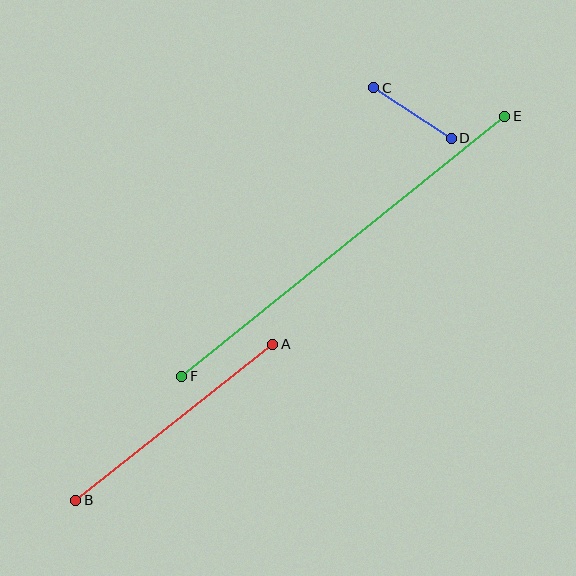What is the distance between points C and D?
The distance is approximately 93 pixels.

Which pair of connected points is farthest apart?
Points E and F are farthest apart.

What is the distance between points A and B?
The distance is approximately 251 pixels.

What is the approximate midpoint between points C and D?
The midpoint is at approximately (413, 113) pixels.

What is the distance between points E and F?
The distance is approximately 415 pixels.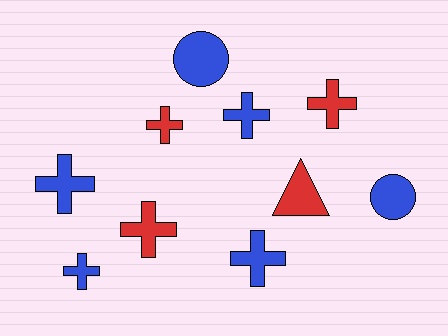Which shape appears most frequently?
Cross, with 7 objects.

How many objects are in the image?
There are 10 objects.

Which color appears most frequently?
Blue, with 6 objects.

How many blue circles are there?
There are 2 blue circles.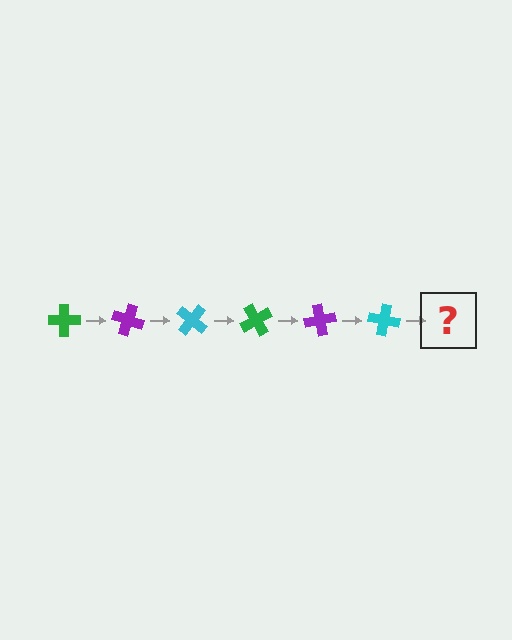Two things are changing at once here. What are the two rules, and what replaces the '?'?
The two rules are that it rotates 20 degrees each step and the color cycles through green, purple, and cyan. The '?' should be a green cross, rotated 120 degrees from the start.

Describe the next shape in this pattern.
It should be a green cross, rotated 120 degrees from the start.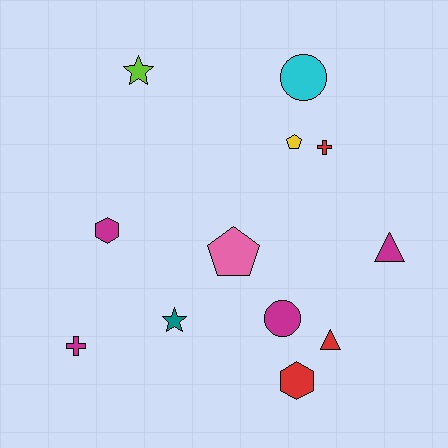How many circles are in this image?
There are 2 circles.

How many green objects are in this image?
There are no green objects.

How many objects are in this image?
There are 12 objects.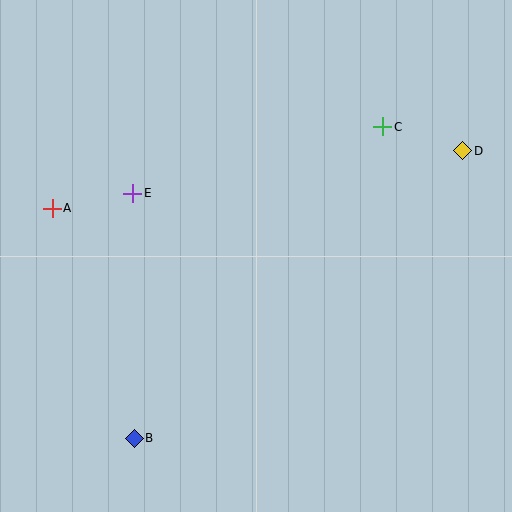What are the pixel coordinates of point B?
Point B is at (134, 438).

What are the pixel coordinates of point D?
Point D is at (463, 151).